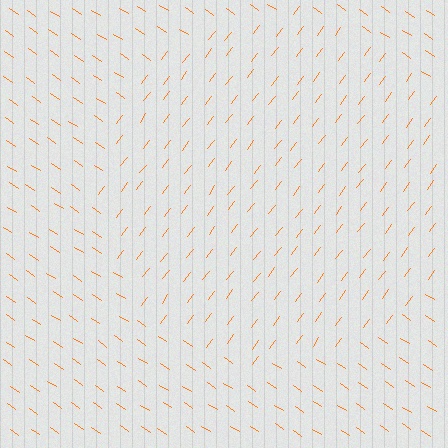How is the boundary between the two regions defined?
The boundary is defined purely by a change in line orientation (approximately 87 degrees difference). All lines are the same color and thickness.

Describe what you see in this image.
The image is filled with small orange line segments. A circle region in the image has lines oriented differently from the surrounding lines, creating a visible texture boundary.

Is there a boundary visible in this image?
Yes, there is a texture boundary formed by a change in line orientation.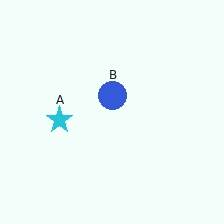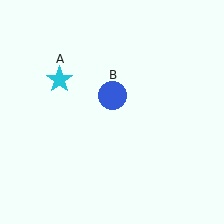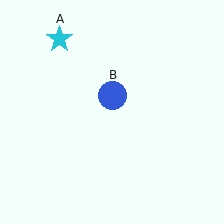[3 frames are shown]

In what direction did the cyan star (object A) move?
The cyan star (object A) moved up.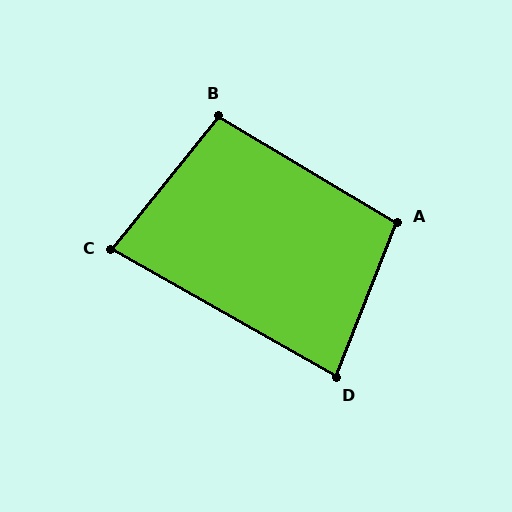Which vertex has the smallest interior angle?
C, at approximately 81 degrees.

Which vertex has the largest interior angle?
A, at approximately 99 degrees.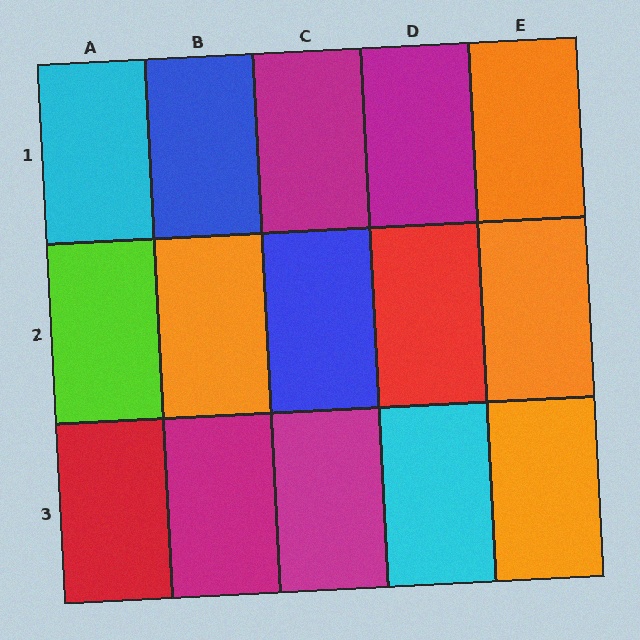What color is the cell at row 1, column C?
Magenta.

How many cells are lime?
1 cell is lime.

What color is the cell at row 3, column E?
Orange.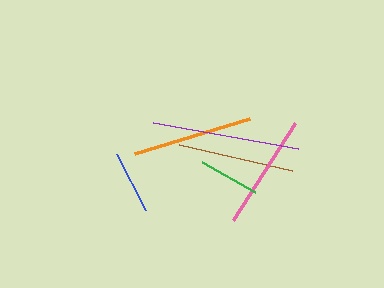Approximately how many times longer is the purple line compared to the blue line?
The purple line is approximately 2.4 times the length of the blue line.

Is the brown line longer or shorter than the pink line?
The brown line is longer than the pink line.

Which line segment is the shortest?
The green line is the shortest at approximately 61 pixels.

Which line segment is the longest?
The purple line is the longest at approximately 148 pixels.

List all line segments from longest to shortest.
From longest to shortest: purple, orange, brown, pink, blue, green.